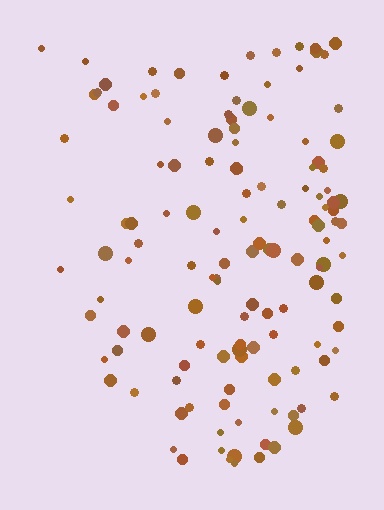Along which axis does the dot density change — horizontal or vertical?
Horizontal.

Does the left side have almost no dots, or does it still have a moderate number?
Still a moderate number, just noticeably fewer than the right.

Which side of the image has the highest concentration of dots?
The right.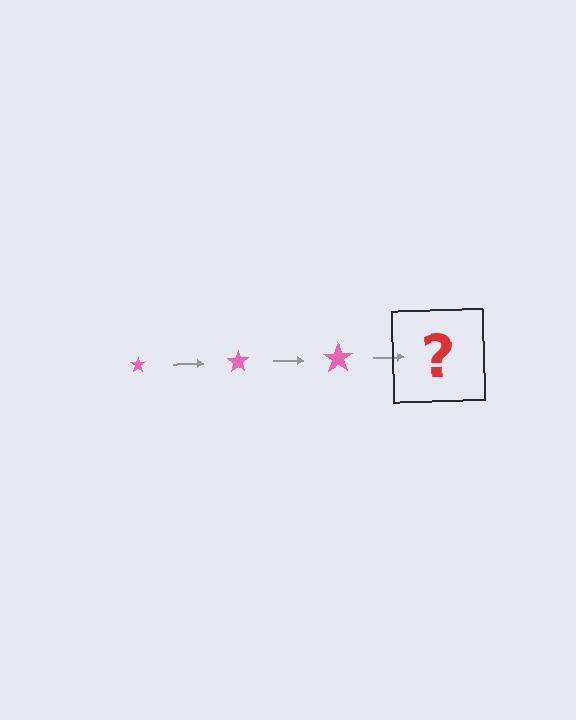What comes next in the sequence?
The next element should be a pink star, larger than the previous one.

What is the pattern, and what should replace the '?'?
The pattern is that the star gets progressively larger each step. The '?' should be a pink star, larger than the previous one.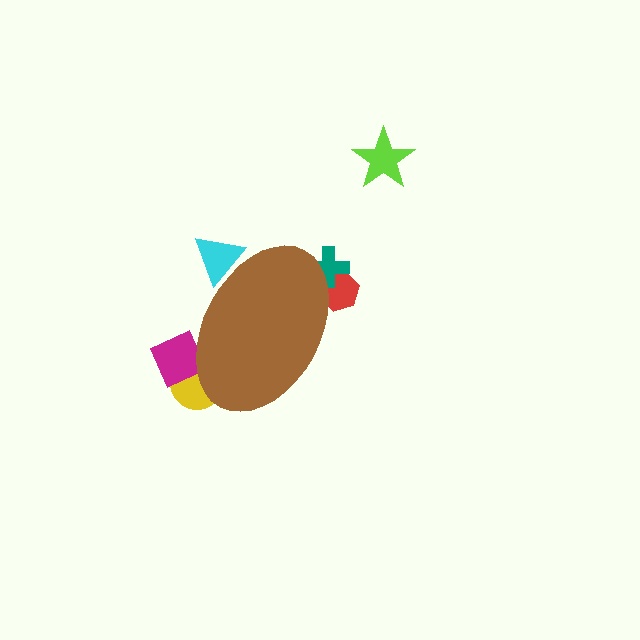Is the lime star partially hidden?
No, the lime star is fully visible.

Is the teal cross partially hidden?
Yes, the teal cross is partially hidden behind the brown ellipse.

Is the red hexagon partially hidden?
Yes, the red hexagon is partially hidden behind the brown ellipse.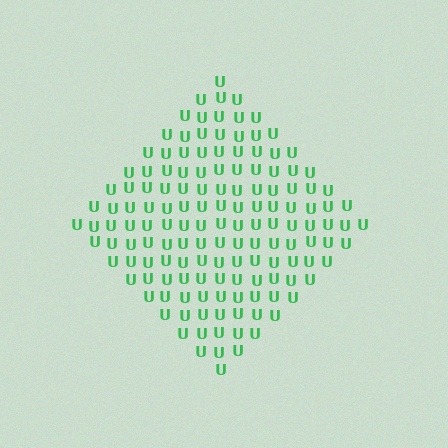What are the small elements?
The small elements are letter U's.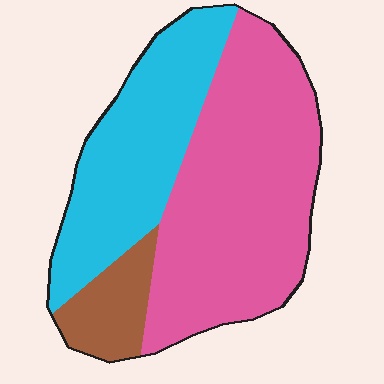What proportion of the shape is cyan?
Cyan covers 34% of the shape.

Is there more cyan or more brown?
Cyan.